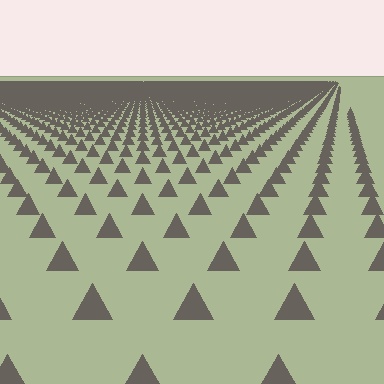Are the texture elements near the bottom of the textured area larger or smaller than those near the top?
Larger. Near the bottom, elements are closer to the viewer and appear at a bigger on-screen size.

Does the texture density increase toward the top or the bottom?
Density increases toward the top.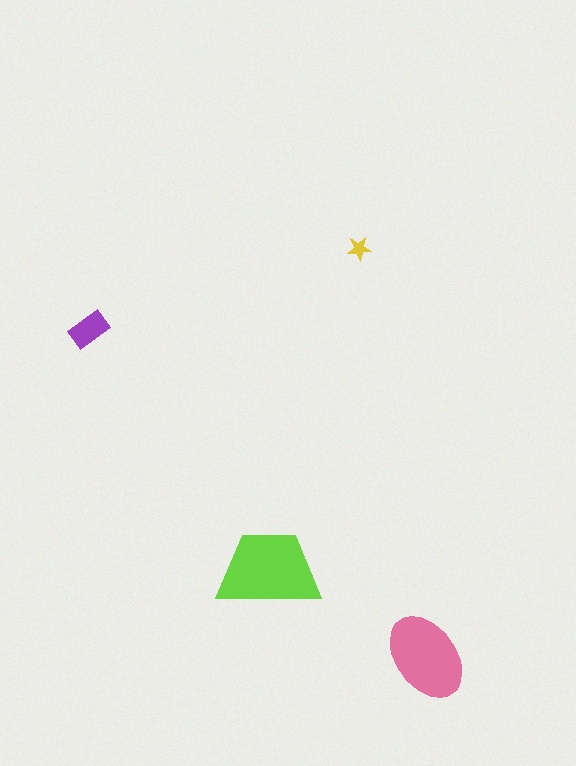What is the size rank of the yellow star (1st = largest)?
4th.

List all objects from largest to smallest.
The lime trapezoid, the pink ellipse, the purple rectangle, the yellow star.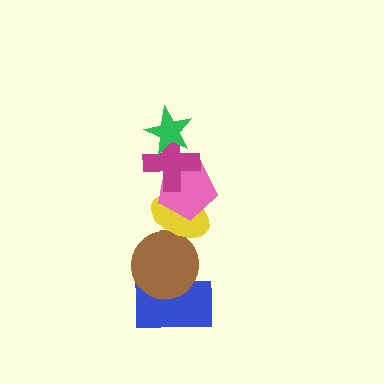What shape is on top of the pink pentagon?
The magenta cross is on top of the pink pentagon.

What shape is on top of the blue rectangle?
The brown circle is on top of the blue rectangle.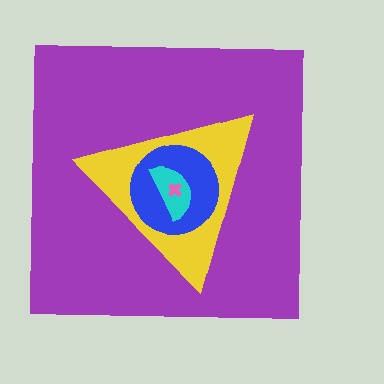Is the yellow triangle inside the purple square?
Yes.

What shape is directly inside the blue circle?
The cyan semicircle.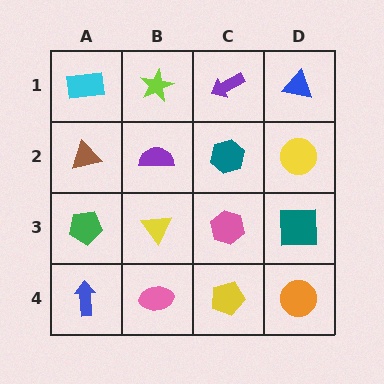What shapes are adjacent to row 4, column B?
A yellow triangle (row 3, column B), a blue arrow (row 4, column A), a yellow pentagon (row 4, column C).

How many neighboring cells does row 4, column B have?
3.